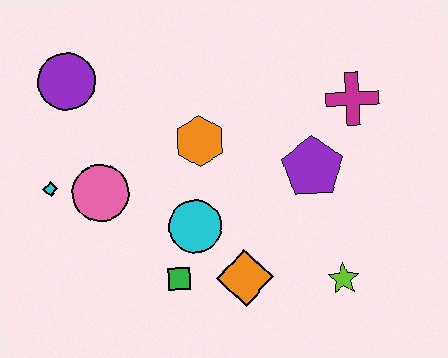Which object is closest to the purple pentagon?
The magenta cross is closest to the purple pentagon.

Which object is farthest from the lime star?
The purple circle is farthest from the lime star.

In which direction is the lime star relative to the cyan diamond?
The lime star is to the right of the cyan diamond.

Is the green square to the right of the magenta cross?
No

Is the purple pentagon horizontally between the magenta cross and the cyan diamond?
Yes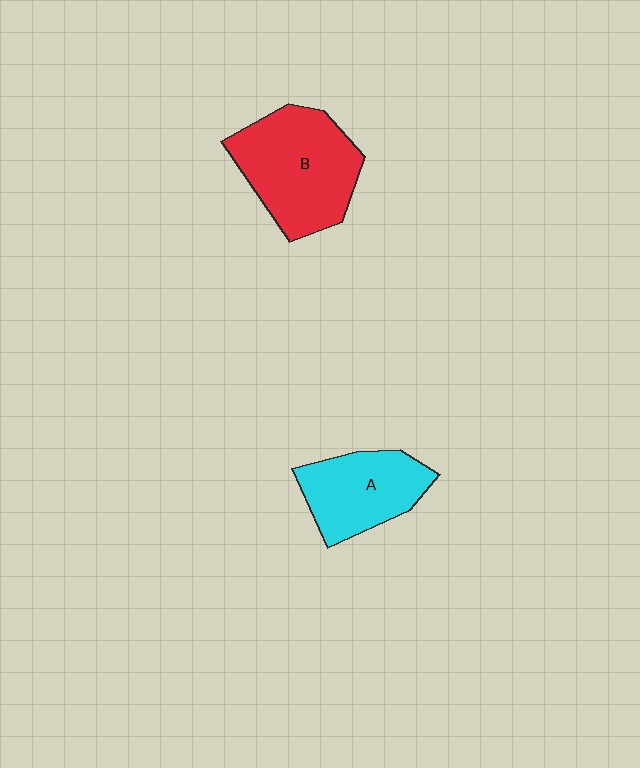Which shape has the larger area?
Shape B (red).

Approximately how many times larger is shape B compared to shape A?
Approximately 1.4 times.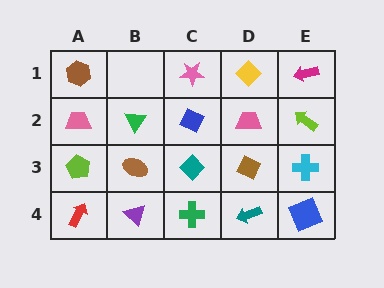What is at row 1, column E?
A magenta arrow.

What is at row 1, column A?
A brown hexagon.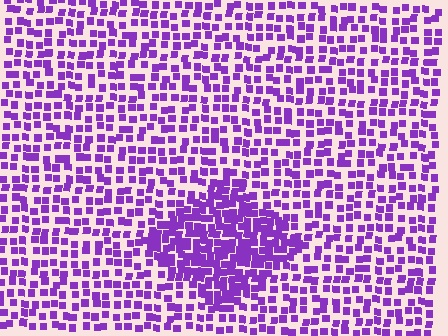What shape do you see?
I see a diamond.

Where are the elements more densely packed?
The elements are more densely packed inside the diamond boundary.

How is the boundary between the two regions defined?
The boundary is defined by a change in element density (approximately 2.0x ratio). All elements are the same color, size, and shape.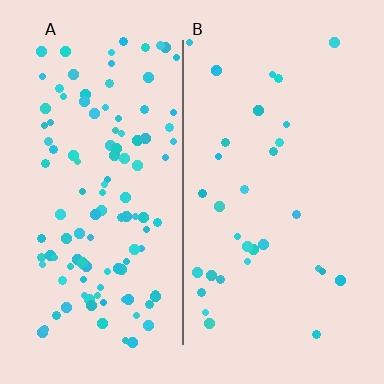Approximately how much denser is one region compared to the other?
Approximately 3.6× — region A over region B.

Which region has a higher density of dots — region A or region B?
A (the left).